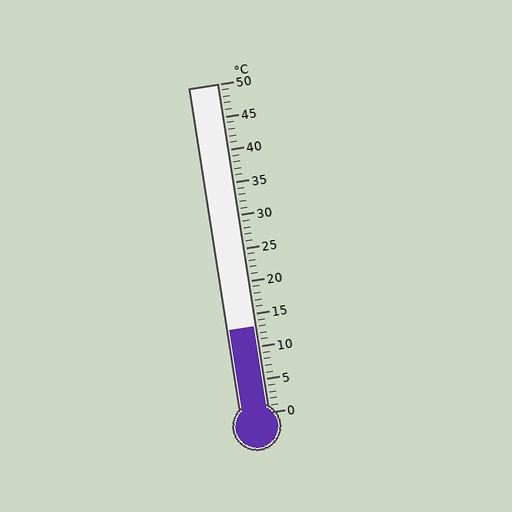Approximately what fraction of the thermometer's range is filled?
The thermometer is filled to approximately 25% of its range.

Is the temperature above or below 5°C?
The temperature is above 5°C.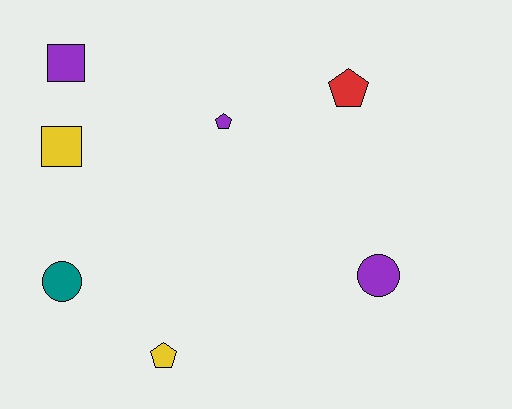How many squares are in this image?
There are 2 squares.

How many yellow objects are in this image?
There are 2 yellow objects.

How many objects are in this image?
There are 7 objects.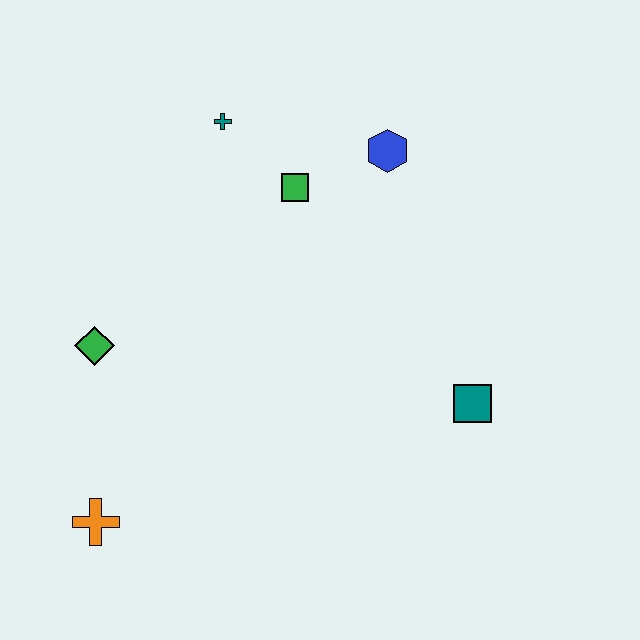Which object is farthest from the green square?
The orange cross is farthest from the green square.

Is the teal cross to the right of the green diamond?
Yes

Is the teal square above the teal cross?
No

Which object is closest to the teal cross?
The green square is closest to the teal cross.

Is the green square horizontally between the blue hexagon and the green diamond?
Yes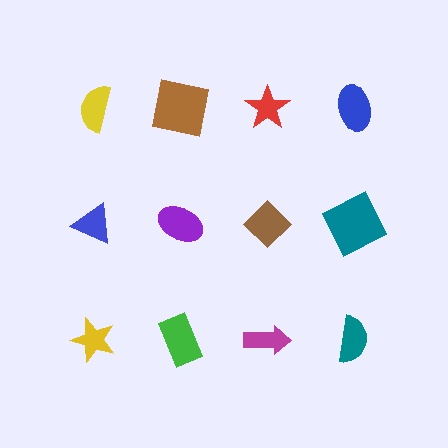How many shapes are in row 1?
4 shapes.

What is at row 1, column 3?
A red star.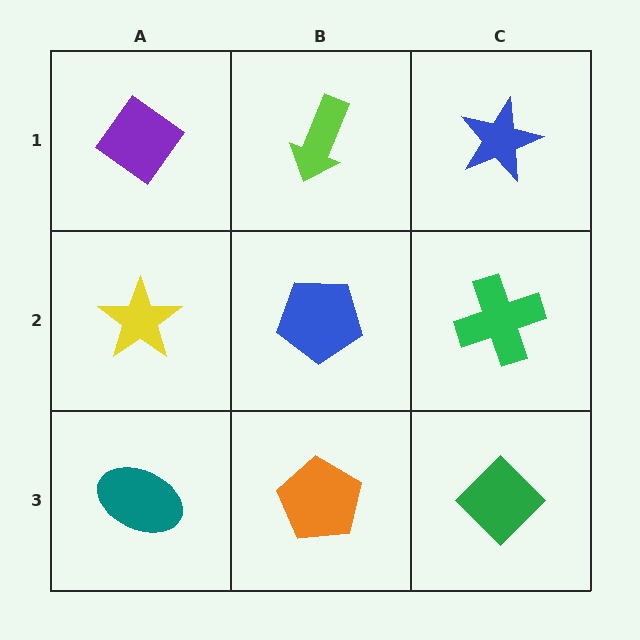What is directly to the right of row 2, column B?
A green cross.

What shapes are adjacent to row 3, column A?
A yellow star (row 2, column A), an orange pentagon (row 3, column B).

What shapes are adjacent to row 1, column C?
A green cross (row 2, column C), a lime arrow (row 1, column B).